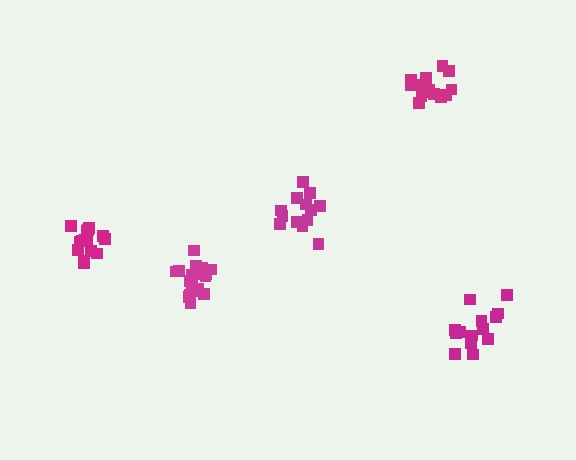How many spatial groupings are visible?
There are 5 spatial groupings.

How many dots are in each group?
Group 1: 14 dots, Group 2: 13 dots, Group 3: 16 dots, Group 4: 14 dots, Group 5: 19 dots (76 total).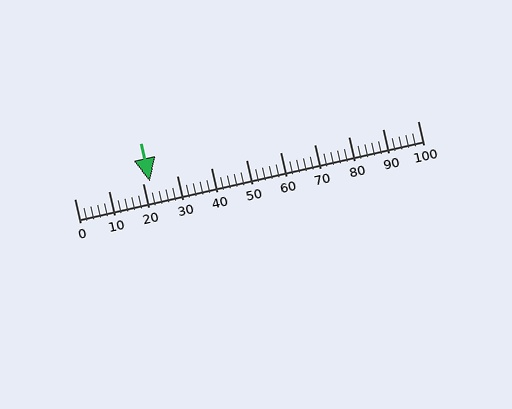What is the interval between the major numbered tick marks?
The major tick marks are spaced 10 units apart.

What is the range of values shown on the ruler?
The ruler shows values from 0 to 100.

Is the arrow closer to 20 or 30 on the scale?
The arrow is closer to 20.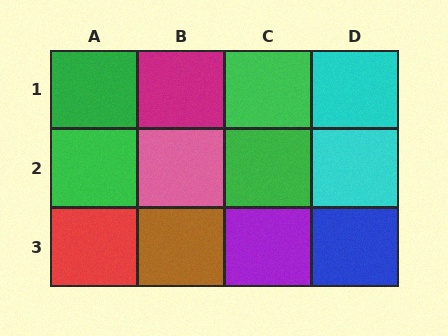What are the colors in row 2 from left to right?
Green, pink, green, cyan.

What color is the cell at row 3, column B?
Brown.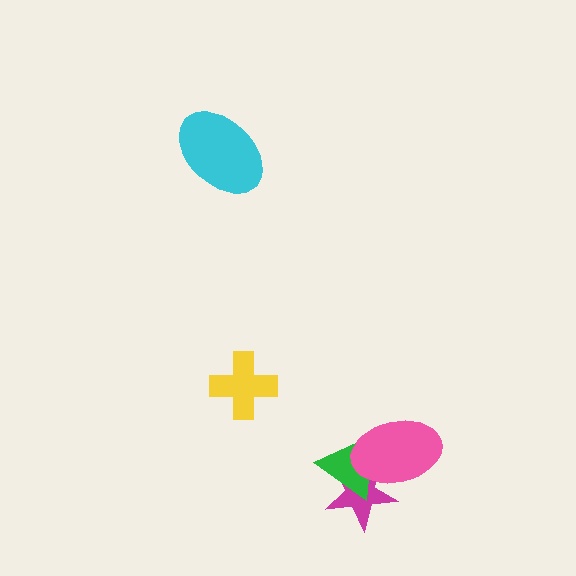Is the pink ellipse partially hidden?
No, no other shape covers it.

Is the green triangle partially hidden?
Yes, it is partially covered by another shape.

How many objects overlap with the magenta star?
2 objects overlap with the magenta star.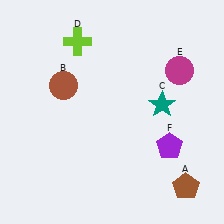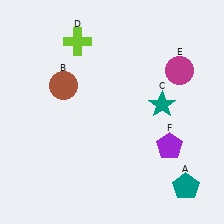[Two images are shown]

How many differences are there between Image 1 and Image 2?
There is 1 difference between the two images.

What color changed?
The pentagon (A) changed from brown in Image 1 to teal in Image 2.